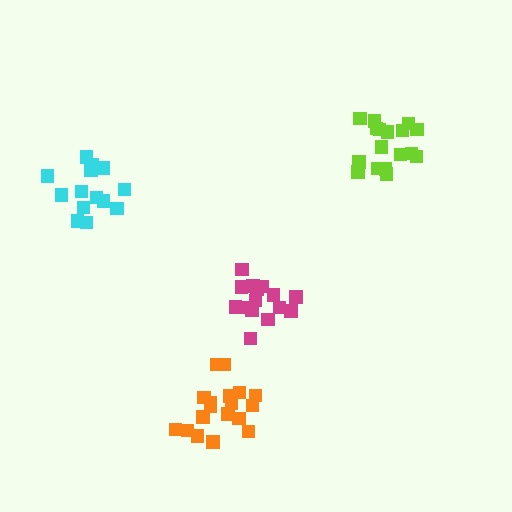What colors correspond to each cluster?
The clusters are colored: magenta, lime, cyan, orange.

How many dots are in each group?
Group 1: 15 dots, Group 2: 17 dots, Group 3: 15 dots, Group 4: 19 dots (66 total).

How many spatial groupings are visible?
There are 4 spatial groupings.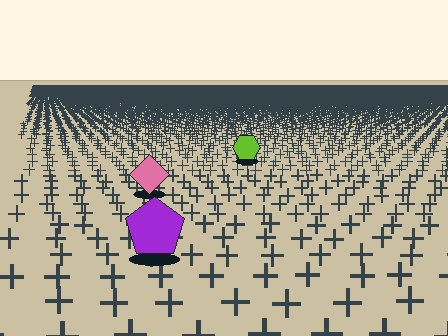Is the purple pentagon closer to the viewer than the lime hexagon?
Yes. The purple pentagon is closer — you can tell from the texture gradient: the ground texture is coarser near it.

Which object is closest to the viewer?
The purple pentagon is closest. The texture marks near it are larger and more spread out.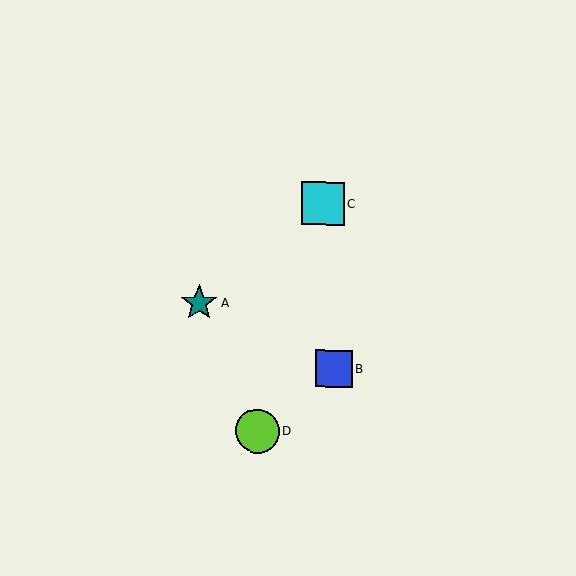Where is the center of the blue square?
The center of the blue square is at (334, 369).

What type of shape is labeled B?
Shape B is a blue square.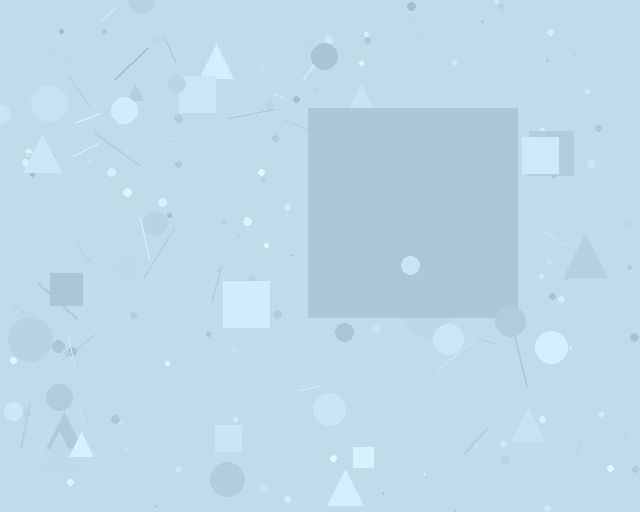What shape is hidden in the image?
A square is hidden in the image.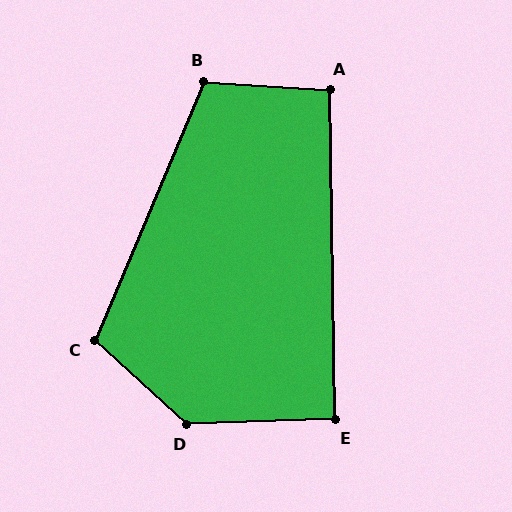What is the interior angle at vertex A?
Approximately 95 degrees (approximately right).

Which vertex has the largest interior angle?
D, at approximately 136 degrees.